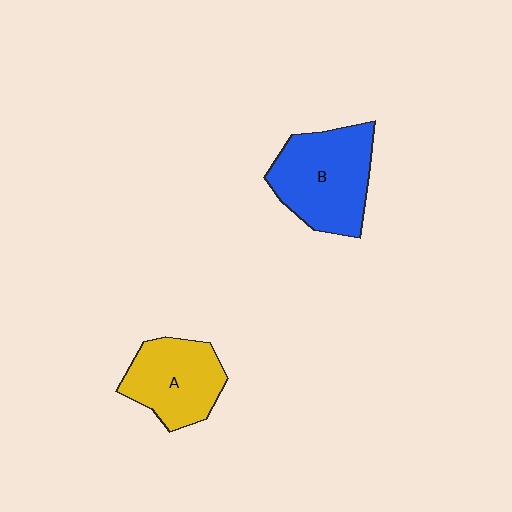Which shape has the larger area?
Shape B (blue).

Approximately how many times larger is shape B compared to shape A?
Approximately 1.3 times.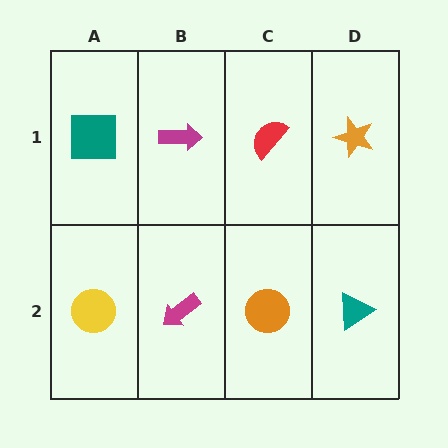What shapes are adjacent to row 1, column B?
A magenta arrow (row 2, column B), a teal square (row 1, column A), a red semicircle (row 1, column C).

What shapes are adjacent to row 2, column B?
A magenta arrow (row 1, column B), a yellow circle (row 2, column A), an orange circle (row 2, column C).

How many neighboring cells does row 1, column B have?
3.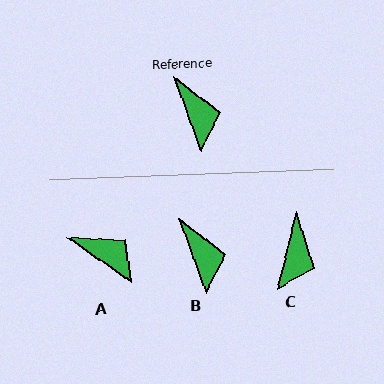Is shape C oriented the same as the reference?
No, it is off by about 34 degrees.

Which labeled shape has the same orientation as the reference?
B.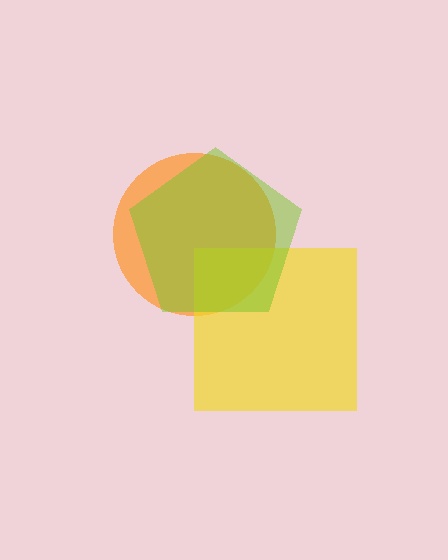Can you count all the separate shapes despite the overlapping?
Yes, there are 3 separate shapes.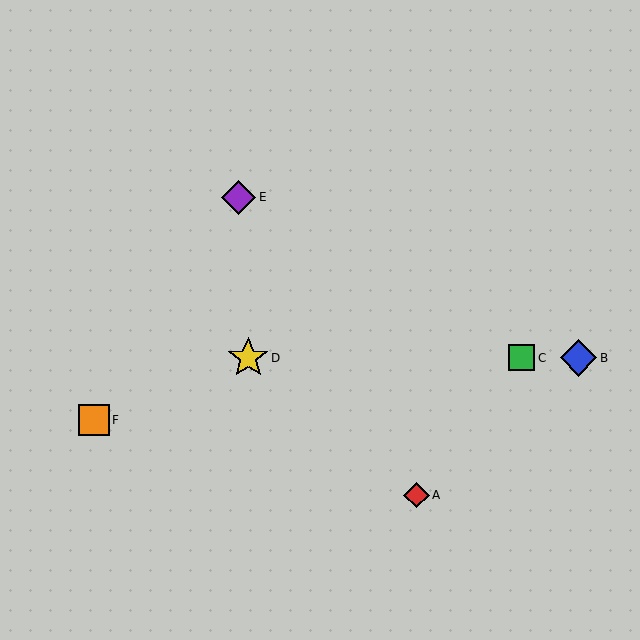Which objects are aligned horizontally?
Objects B, C, D are aligned horizontally.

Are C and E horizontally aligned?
No, C is at y≈358 and E is at y≈197.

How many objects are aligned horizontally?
3 objects (B, C, D) are aligned horizontally.